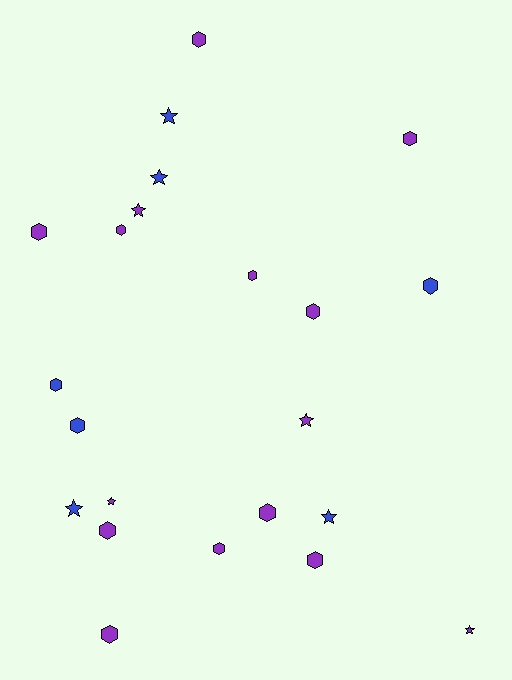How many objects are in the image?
There are 22 objects.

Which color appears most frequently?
Purple, with 15 objects.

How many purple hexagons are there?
There are 11 purple hexagons.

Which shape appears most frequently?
Hexagon, with 14 objects.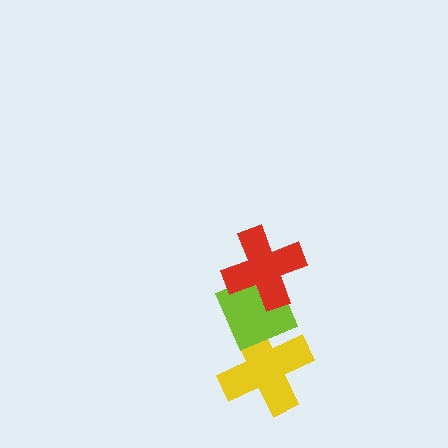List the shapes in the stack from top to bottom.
From top to bottom: the red cross, the lime diamond, the yellow cross.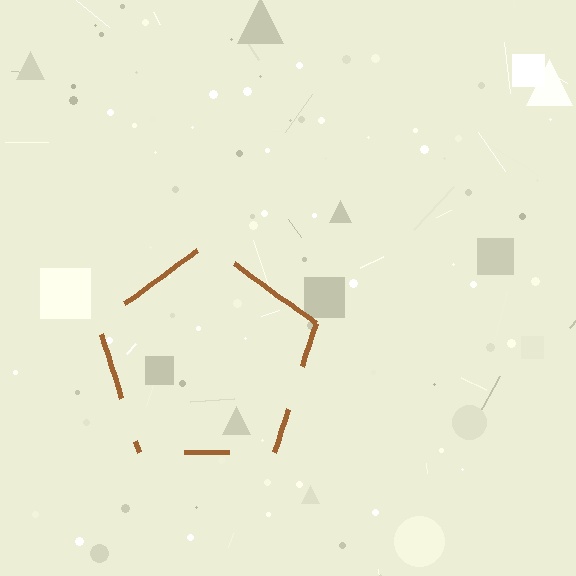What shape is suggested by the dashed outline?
The dashed outline suggests a pentagon.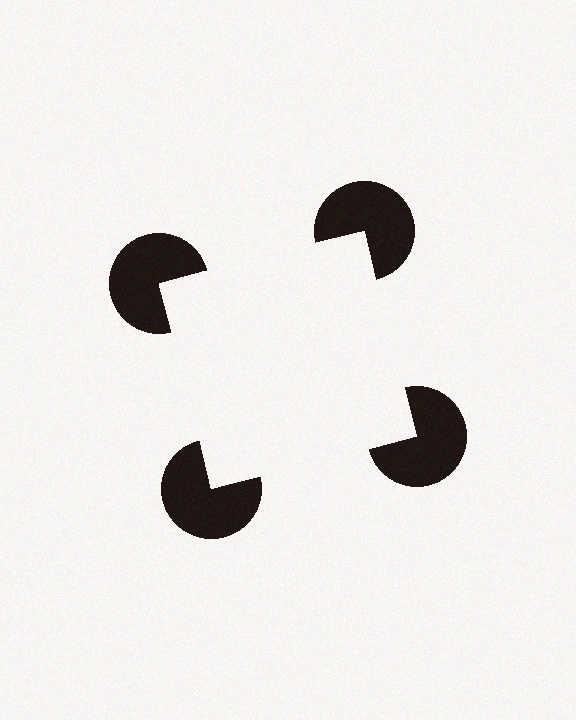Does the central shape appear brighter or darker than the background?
It typically appears slightly brighter than the background, even though no actual brightness change is drawn.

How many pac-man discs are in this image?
There are 4 — one at each vertex of the illusory square.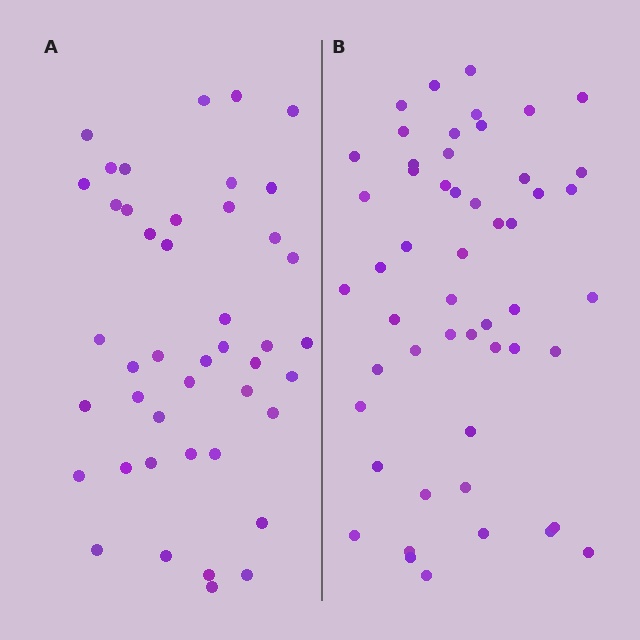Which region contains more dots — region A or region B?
Region B (the right region) has more dots.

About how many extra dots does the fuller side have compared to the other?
Region B has roughly 8 or so more dots than region A.